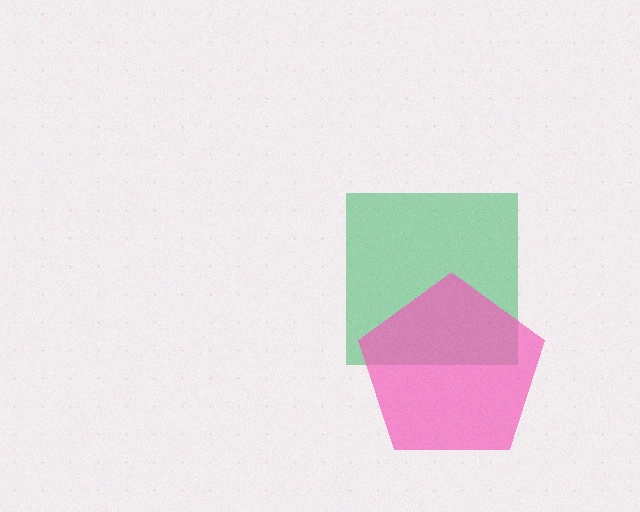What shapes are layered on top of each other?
The layered shapes are: a green square, a pink pentagon.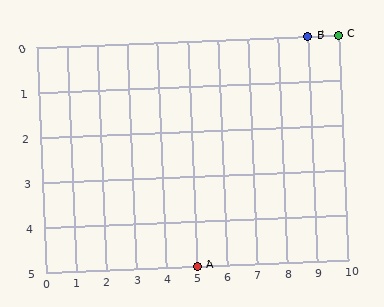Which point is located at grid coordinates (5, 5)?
Point A is at (5, 5).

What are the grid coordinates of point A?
Point A is at grid coordinates (5, 5).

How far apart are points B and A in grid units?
Points B and A are 4 columns and 5 rows apart (about 6.4 grid units diagonally).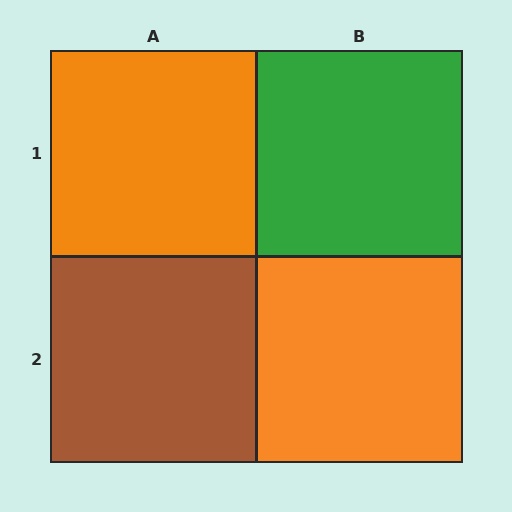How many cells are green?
1 cell is green.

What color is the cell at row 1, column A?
Orange.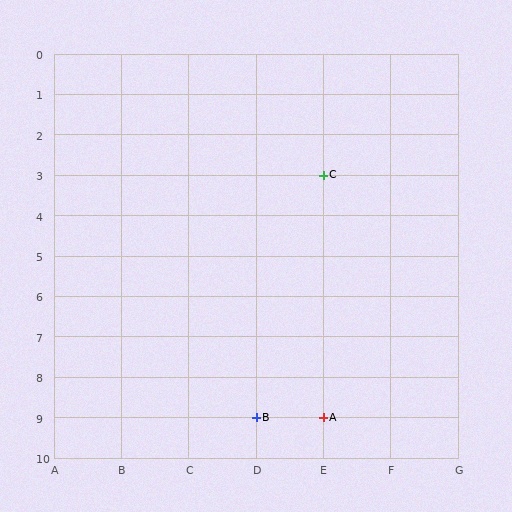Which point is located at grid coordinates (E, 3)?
Point C is at (E, 3).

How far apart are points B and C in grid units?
Points B and C are 1 column and 6 rows apart (about 6.1 grid units diagonally).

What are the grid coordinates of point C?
Point C is at grid coordinates (E, 3).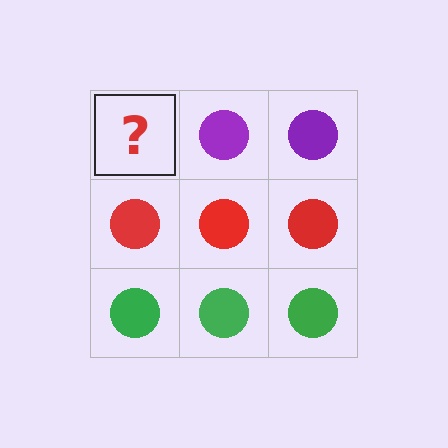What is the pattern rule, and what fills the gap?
The rule is that each row has a consistent color. The gap should be filled with a purple circle.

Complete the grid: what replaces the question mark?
The question mark should be replaced with a purple circle.